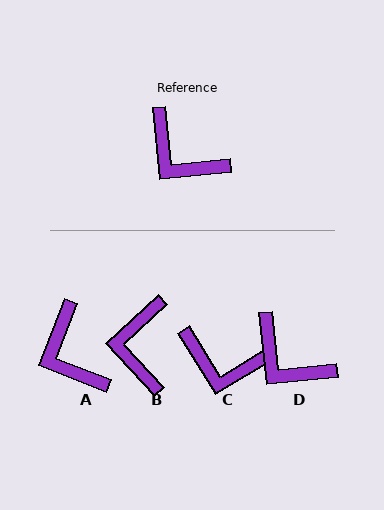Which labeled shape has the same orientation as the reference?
D.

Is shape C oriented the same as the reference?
No, it is off by about 25 degrees.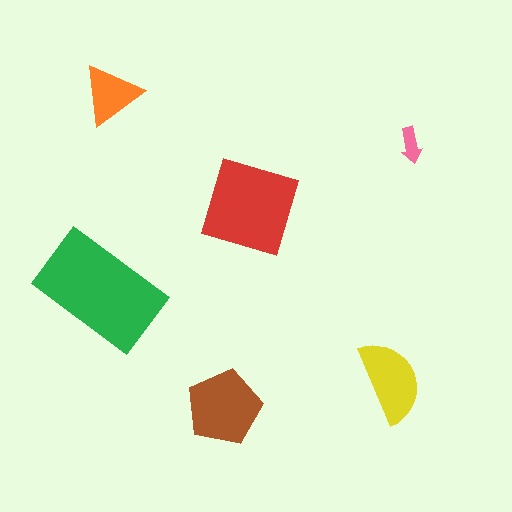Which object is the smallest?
The pink arrow.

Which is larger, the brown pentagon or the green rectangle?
The green rectangle.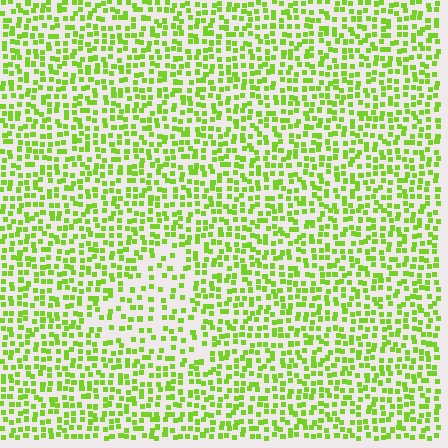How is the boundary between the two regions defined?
The boundary is defined by a change in element density (approximately 1.8x ratio). All elements are the same color, size, and shape.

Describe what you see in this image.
The image contains small lime elements arranged at two different densities. A triangle-shaped region is visible where the elements are less densely packed than the surrounding area.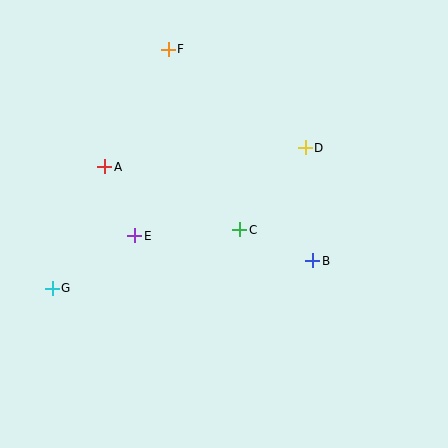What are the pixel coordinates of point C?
Point C is at (240, 230).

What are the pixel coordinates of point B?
Point B is at (312, 261).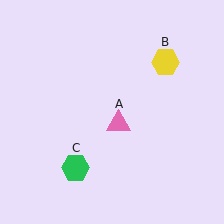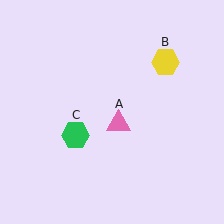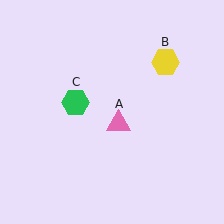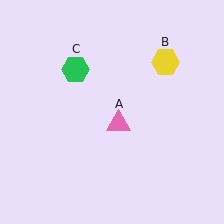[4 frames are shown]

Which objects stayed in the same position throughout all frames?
Pink triangle (object A) and yellow hexagon (object B) remained stationary.